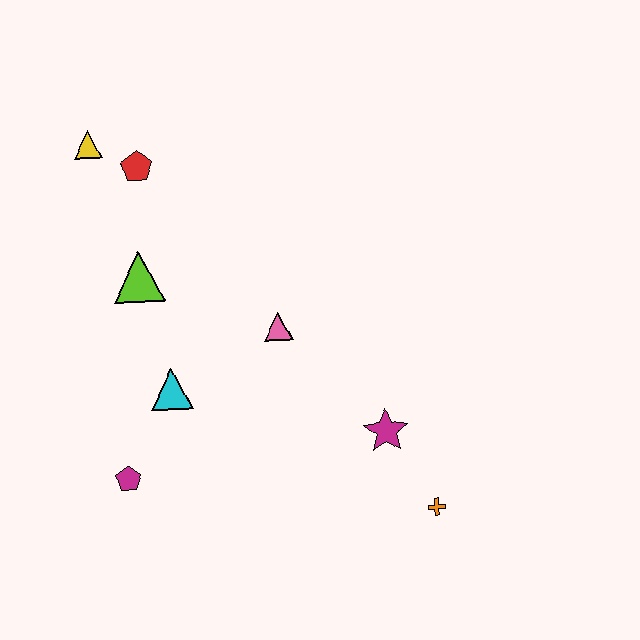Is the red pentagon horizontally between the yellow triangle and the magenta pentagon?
No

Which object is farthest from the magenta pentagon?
The yellow triangle is farthest from the magenta pentagon.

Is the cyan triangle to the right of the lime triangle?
Yes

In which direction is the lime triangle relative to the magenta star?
The lime triangle is to the left of the magenta star.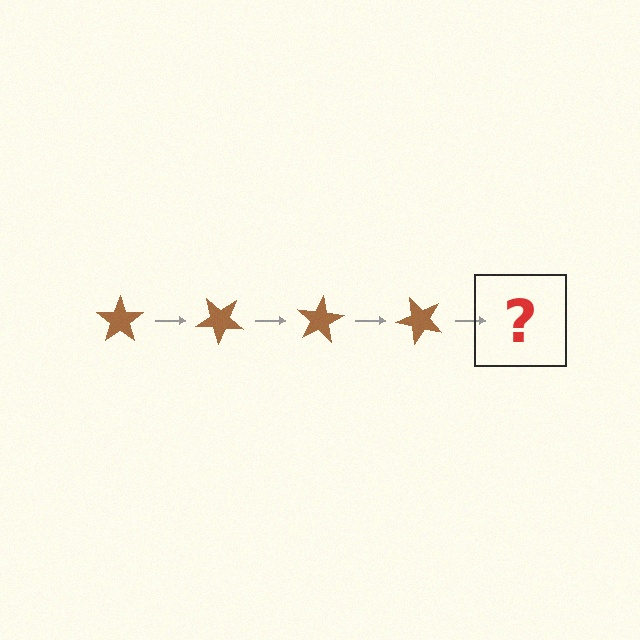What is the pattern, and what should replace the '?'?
The pattern is that the star rotates 40 degrees each step. The '?' should be a brown star rotated 160 degrees.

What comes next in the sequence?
The next element should be a brown star rotated 160 degrees.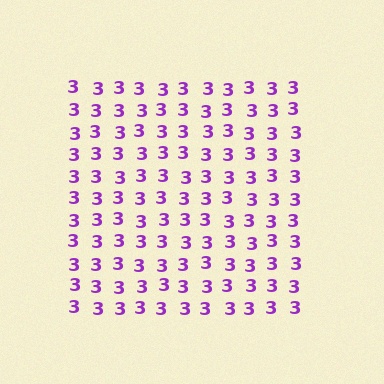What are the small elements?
The small elements are digit 3's.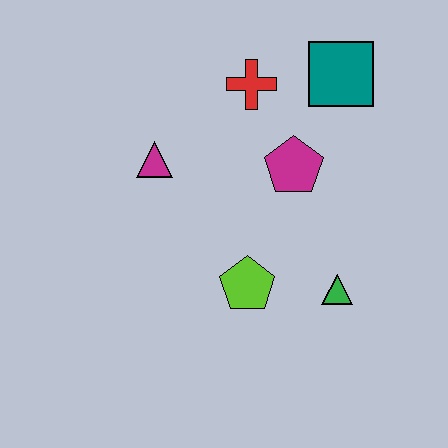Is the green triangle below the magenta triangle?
Yes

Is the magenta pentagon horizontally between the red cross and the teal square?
Yes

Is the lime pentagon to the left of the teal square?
Yes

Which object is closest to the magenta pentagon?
The red cross is closest to the magenta pentagon.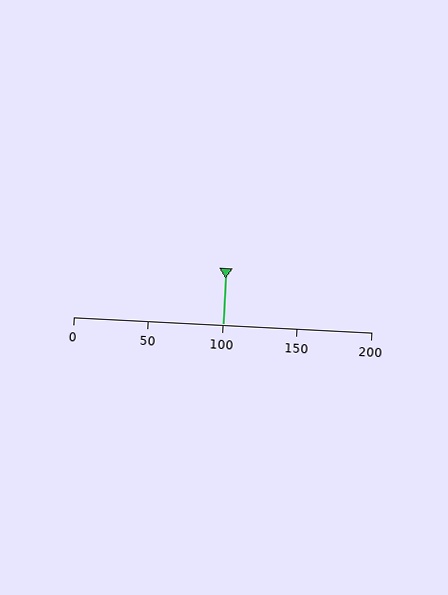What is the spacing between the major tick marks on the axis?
The major ticks are spaced 50 apart.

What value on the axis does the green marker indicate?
The marker indicates approximately 100.